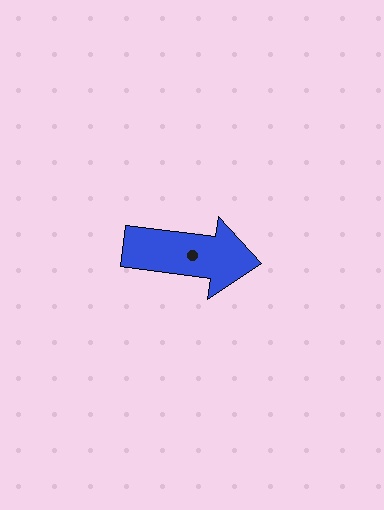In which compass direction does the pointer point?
East.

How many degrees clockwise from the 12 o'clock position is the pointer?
Approximately 97 degrees.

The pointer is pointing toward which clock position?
Roughly 3 o'clock.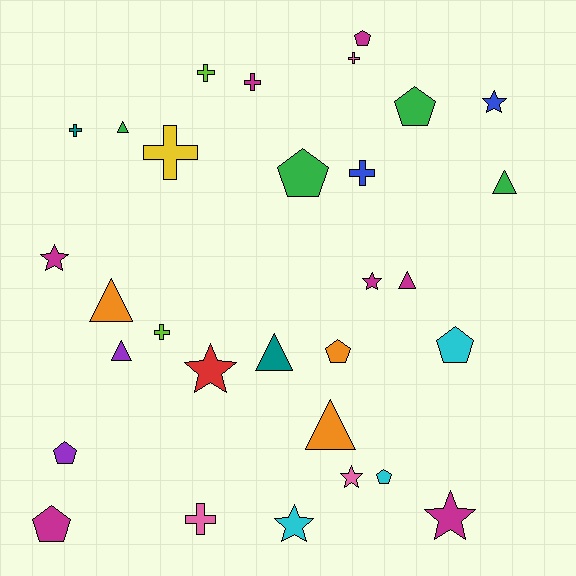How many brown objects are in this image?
There are no brown objects.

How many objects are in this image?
There are 30 objects.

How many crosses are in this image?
There are 8 crosses.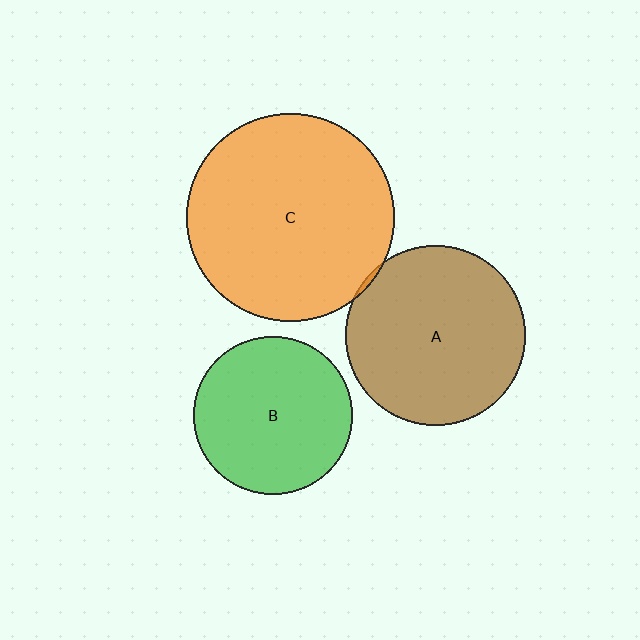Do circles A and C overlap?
Yes.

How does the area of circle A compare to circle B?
Approximately 1.3 times.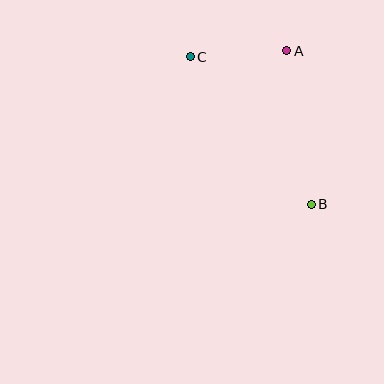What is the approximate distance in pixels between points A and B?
The distance between A and B is approximately 156 pixels.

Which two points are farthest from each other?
Points B and C are farthest from each other.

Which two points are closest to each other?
Points A and C are closest to each other.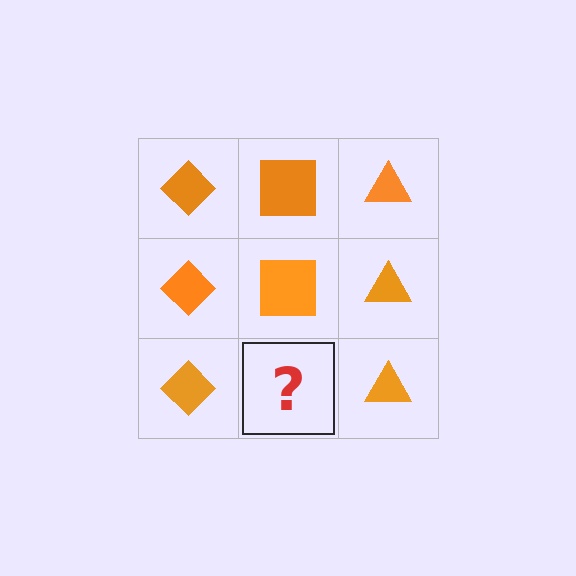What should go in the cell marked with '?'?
The missing cell should contain an orange square.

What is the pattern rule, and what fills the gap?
The rule is that each column has a consistent shape. The gap should be filled with an orange square.